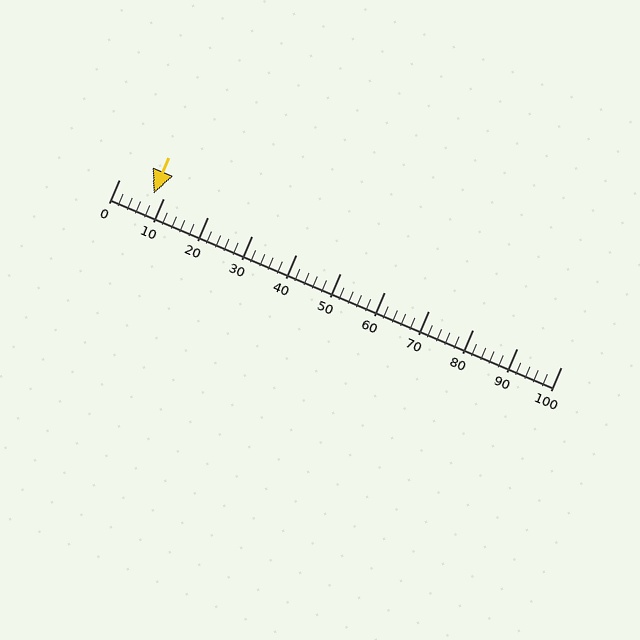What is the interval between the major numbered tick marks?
The major tick marks are spaced 10 units apart.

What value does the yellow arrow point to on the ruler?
The yellow arrow points to approximately 8.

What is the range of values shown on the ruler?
The ruler shows values from 0 to 100.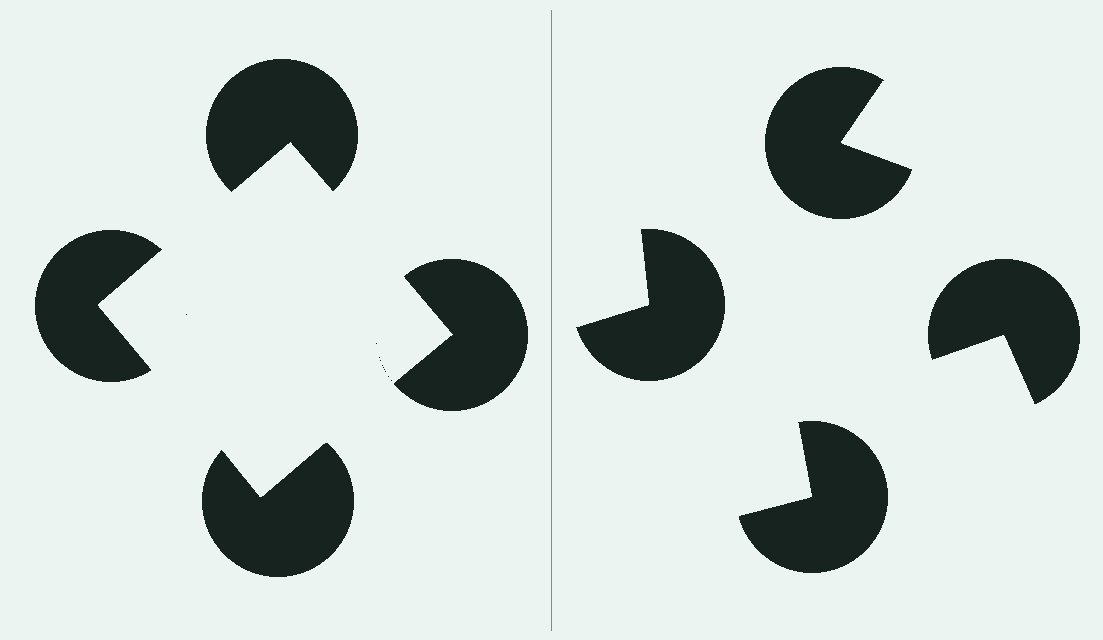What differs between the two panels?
The pac-man discs are positioned identically on both sides; only the wedge orientations differ. On the left they align to a square; on the right they are misaligned.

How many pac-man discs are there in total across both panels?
8 — 4 on each side.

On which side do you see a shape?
An illusory square appears on the left side. On the right side the wedge cuts are rotated, so no coherent shape forms.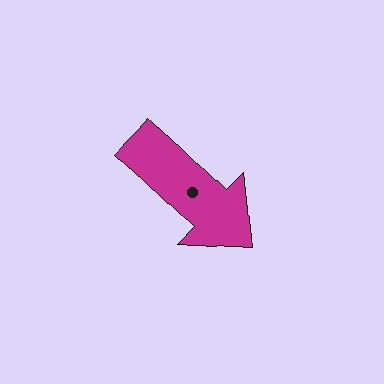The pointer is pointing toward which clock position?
Roughly 4 o'clock.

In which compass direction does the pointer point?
Southeast.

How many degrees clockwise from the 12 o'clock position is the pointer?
Approximately 133 degrees.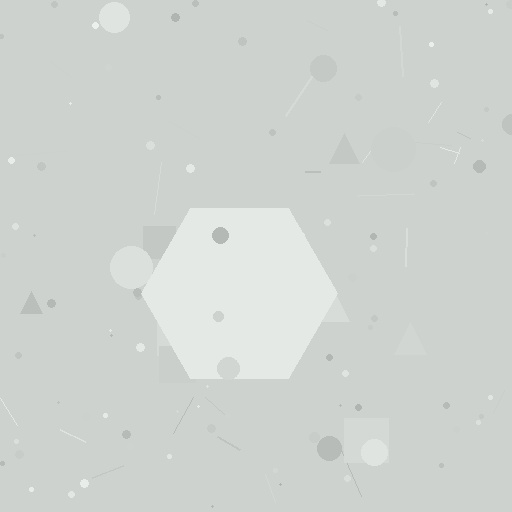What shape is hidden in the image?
A hexagon is hidden in the image.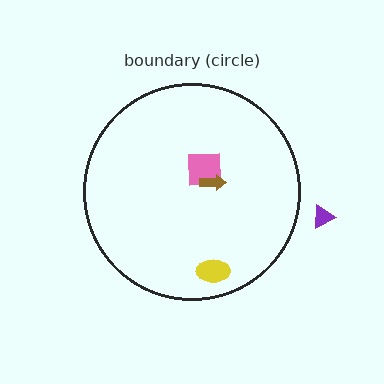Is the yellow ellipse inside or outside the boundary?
Inside.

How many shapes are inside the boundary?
3 inside, 1 outside.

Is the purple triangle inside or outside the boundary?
Outside.